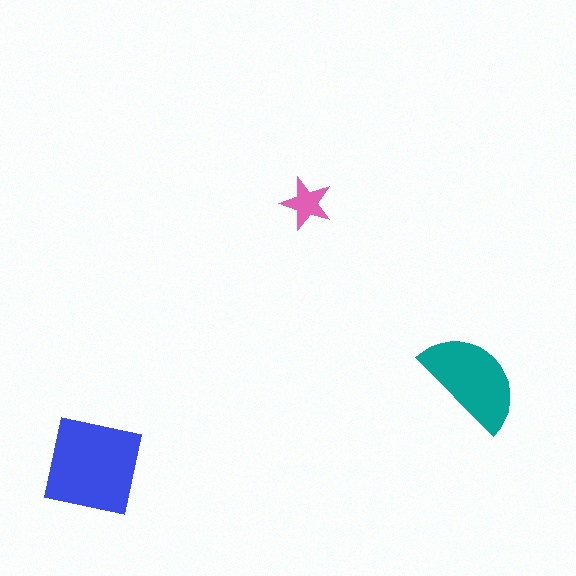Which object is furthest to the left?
The blue square is leftmost.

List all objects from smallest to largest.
The pink star, the teal semicircle, the blue square.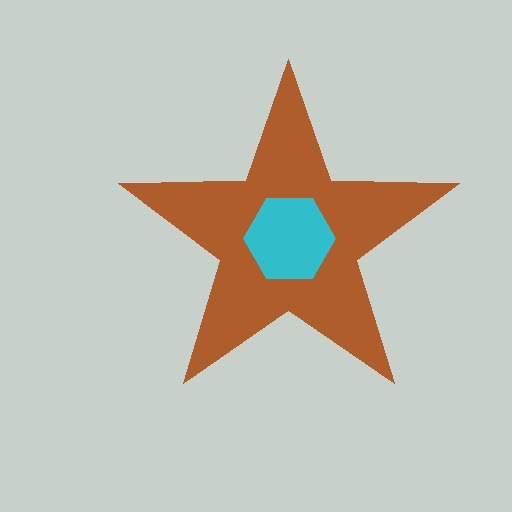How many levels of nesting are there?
2.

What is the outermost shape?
The brown star.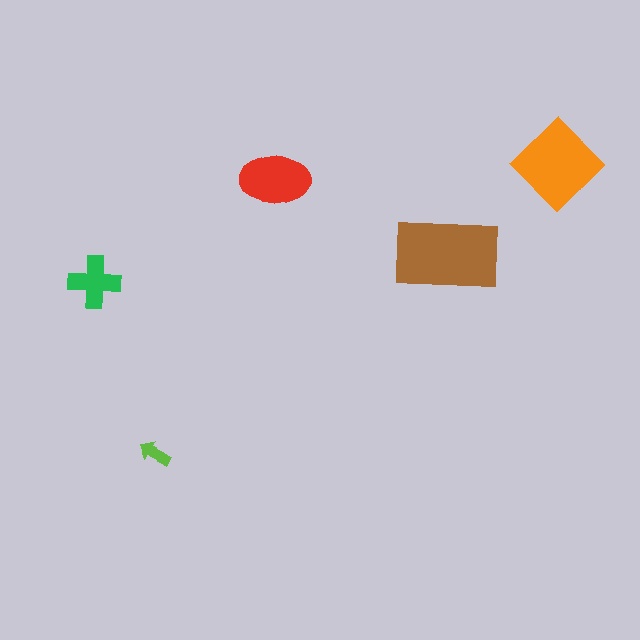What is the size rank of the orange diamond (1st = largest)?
2nd.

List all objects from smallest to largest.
The lime arrow, the green cross, the red ellipse, the orange diamond, the brown rectangle.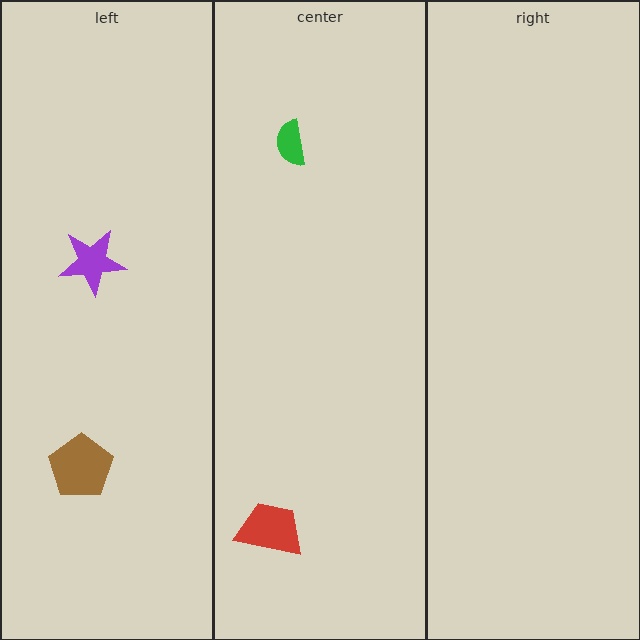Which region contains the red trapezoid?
The center region.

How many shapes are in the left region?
2.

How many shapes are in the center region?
2.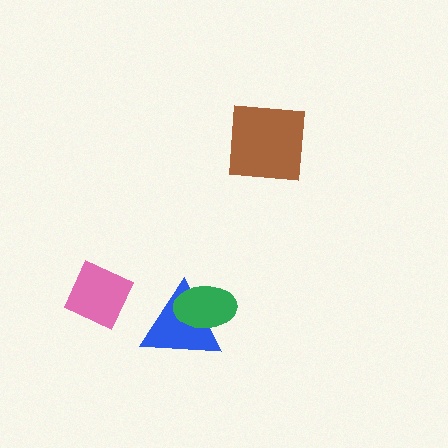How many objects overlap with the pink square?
0 objects overlap with the pink square.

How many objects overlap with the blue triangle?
1 object overlaps with the blue triangle.